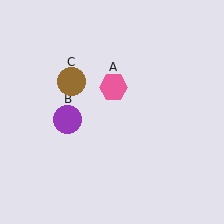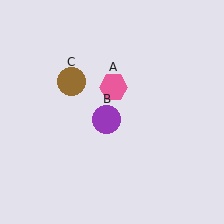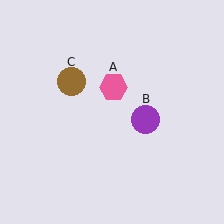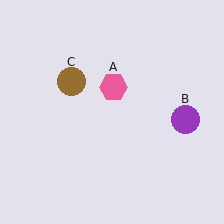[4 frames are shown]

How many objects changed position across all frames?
1 object changed position: purple circle (object B).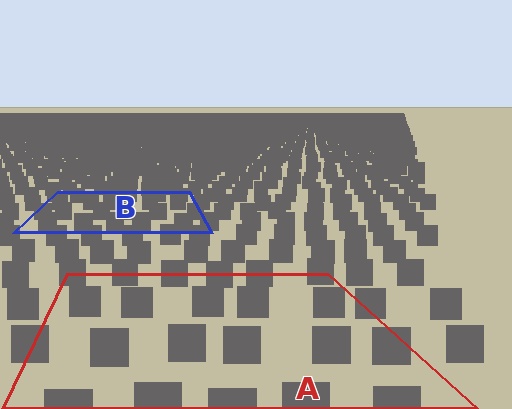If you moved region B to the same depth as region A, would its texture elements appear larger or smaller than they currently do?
They would appear larger. At a closer depth, the same texture elements are projected at a bigger on-screen size.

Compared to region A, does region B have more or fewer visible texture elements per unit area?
Region B has more texture elements per unit area — they are packed more densely because it is farther away.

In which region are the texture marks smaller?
The texture marks are smaller in region B, because it is farther away.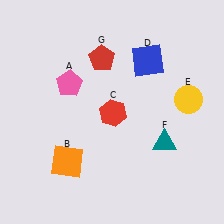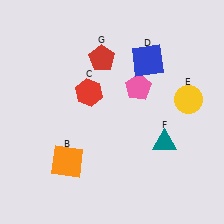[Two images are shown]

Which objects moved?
The objects that moved are: the pink pentagon (A), the red hexagon (C).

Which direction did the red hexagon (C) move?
The red hexagon (C) moved left.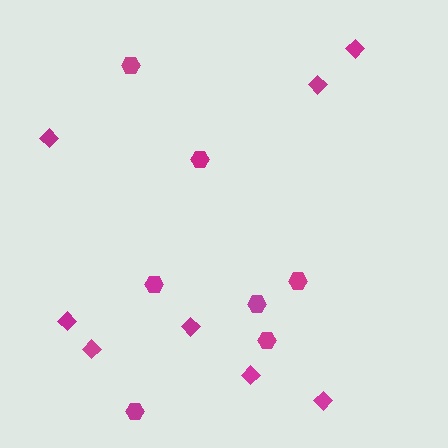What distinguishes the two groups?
There are 2 groups: one group of diamonds (8) and one group of hexagons (7).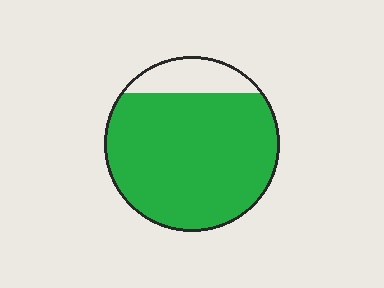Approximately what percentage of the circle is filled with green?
Approximately 85%.